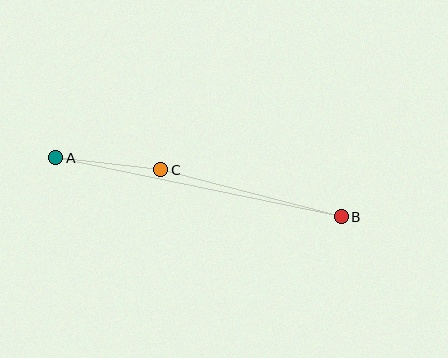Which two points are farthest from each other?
Points A and B are farthest from each other.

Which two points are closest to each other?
Points A and C are closest to each other.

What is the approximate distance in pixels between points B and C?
The distance between B and C is approximately 186 pixels.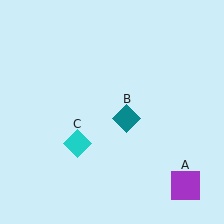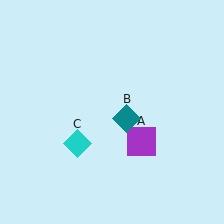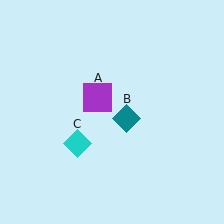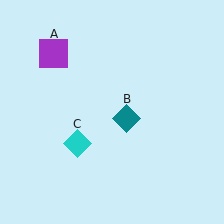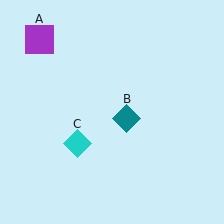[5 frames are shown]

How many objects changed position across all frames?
1 object changed position: purple square (object A).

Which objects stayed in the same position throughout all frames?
Teal diamond (object B) and cyan diamond (object C) remained stationary.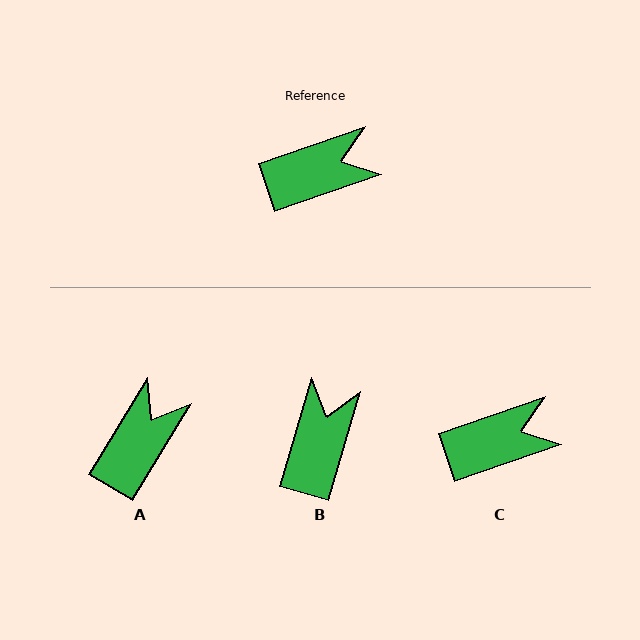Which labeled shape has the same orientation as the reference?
C.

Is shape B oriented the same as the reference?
No, it is off by about 55 degrees.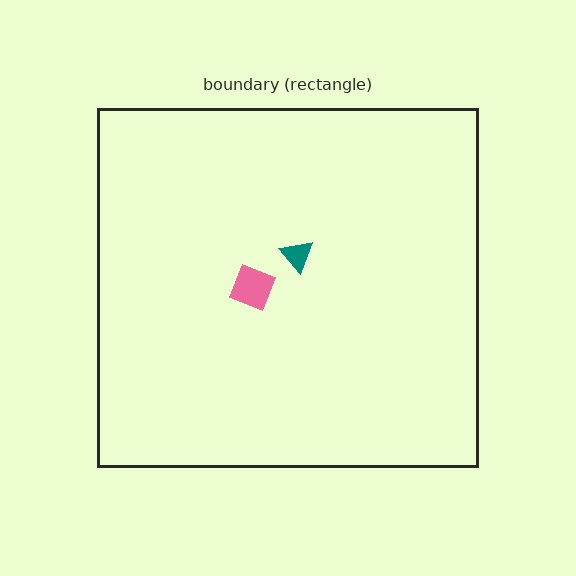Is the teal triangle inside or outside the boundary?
Inside.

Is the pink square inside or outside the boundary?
Inside.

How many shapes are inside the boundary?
2 inside, 0 outside.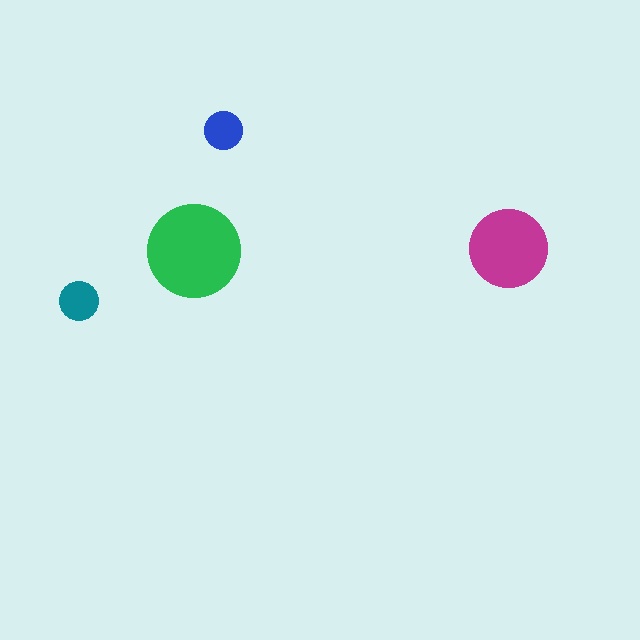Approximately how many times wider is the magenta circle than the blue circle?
About 2 times wider.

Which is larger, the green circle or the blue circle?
The green one.